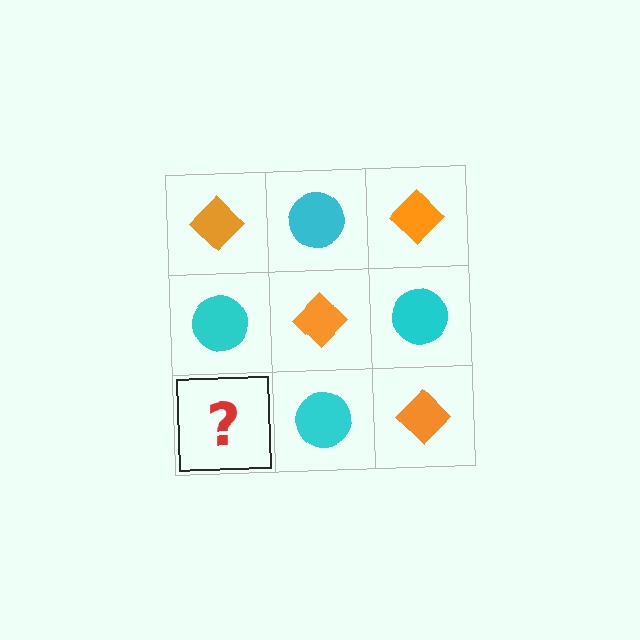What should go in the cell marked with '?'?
The missing cell should contain an orange diamond.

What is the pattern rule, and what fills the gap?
The rule is that it alternates orange diamond and cyan circle in a checkerboard pattern. The gap should be filled with an orange diamond.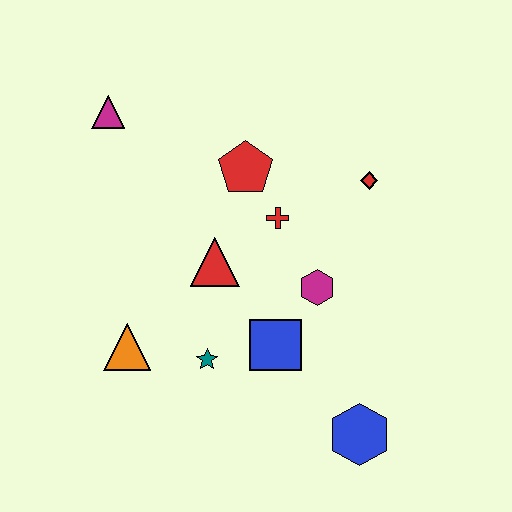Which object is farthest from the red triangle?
The blue hexagon is farthest from the red triangle.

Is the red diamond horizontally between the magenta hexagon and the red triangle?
No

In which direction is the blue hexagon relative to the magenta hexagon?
The blue hexagon is below the magenta hexagon.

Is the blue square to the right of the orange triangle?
Yes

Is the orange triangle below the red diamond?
Yes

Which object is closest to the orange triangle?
The teal star is closest to the orange triangle.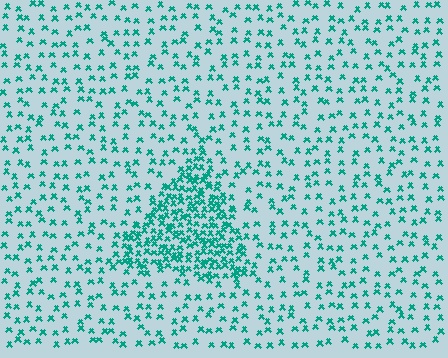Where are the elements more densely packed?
The elements are more densely packed inside the triangle boundary.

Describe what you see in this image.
The image contains small teal elements arranged at two different densities. A triangle-shaped region is visible where the elements are more densely packed than the surrounding area.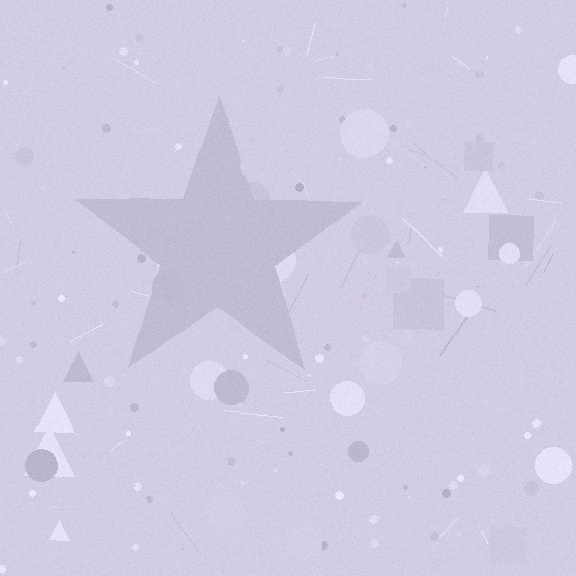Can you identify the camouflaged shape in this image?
The camouflaged shape is a star.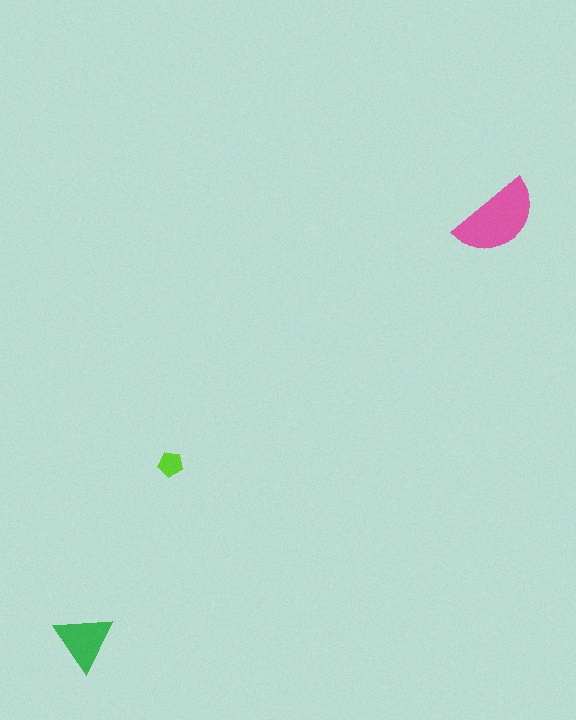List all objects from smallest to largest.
The lime pentagon, the green triangle, the pink semicircle.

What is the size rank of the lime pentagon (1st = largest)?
3rd.